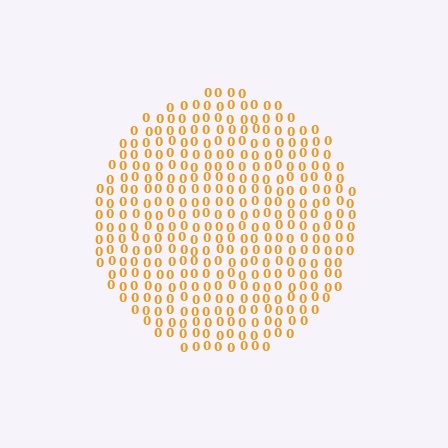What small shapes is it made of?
It is made of small digit 0's.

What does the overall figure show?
The overall figure shows a circle.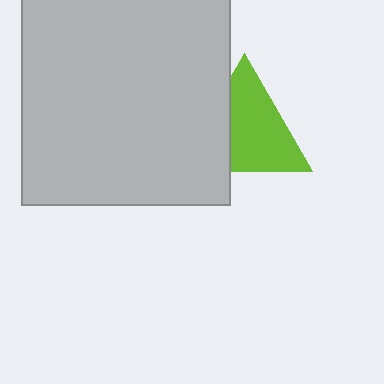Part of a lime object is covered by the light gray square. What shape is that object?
It is a triangle.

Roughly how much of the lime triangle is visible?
Most of it is visible (roughly 67%).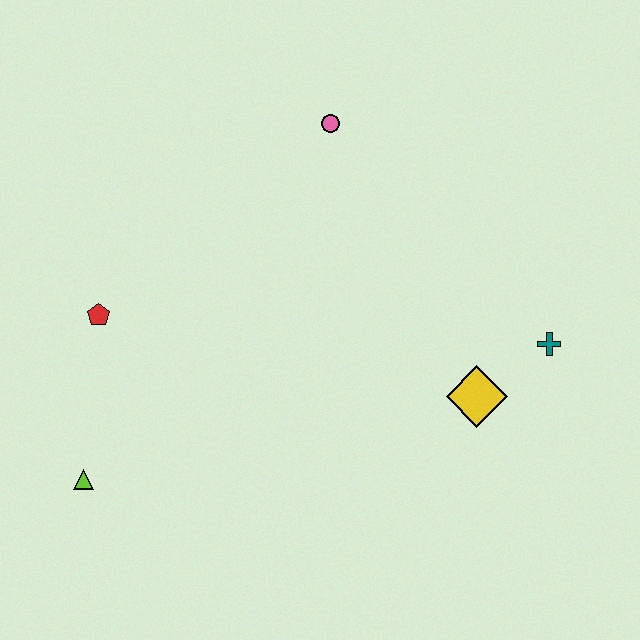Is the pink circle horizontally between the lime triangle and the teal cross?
Yes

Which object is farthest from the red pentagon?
The teal cross is farthest from the red pentagon.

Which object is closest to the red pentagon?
The lime triangle is closest to the red pentagon.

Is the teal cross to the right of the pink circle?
Yes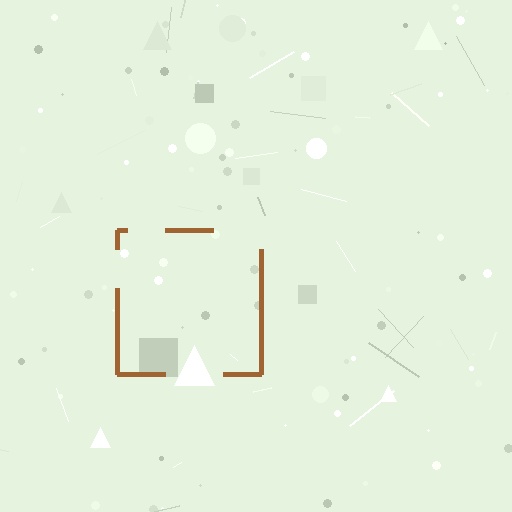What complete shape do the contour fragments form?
The contour fragments form a square.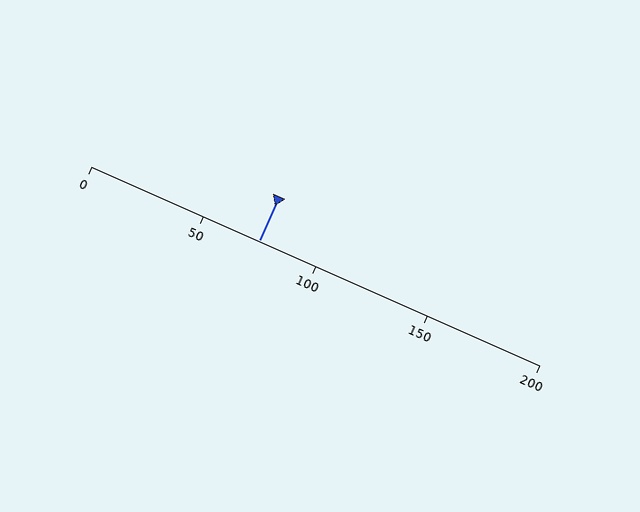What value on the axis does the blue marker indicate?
The marker indicates approximately 75.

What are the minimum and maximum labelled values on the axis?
The axis runs from 0 to 200.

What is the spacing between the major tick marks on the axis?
The major ticks are spaced 50 apart.